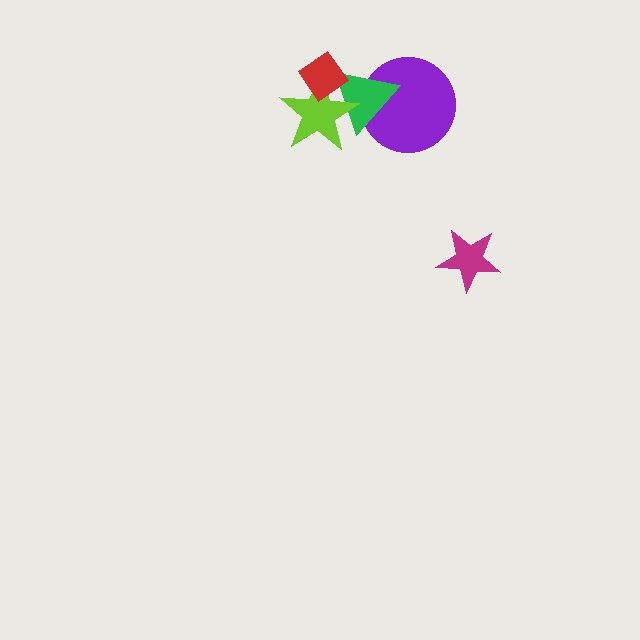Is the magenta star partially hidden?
No, no other shape covers it.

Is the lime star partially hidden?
Yes, it is partially covered by another shape.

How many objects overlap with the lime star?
2 objects overlap with the lime star.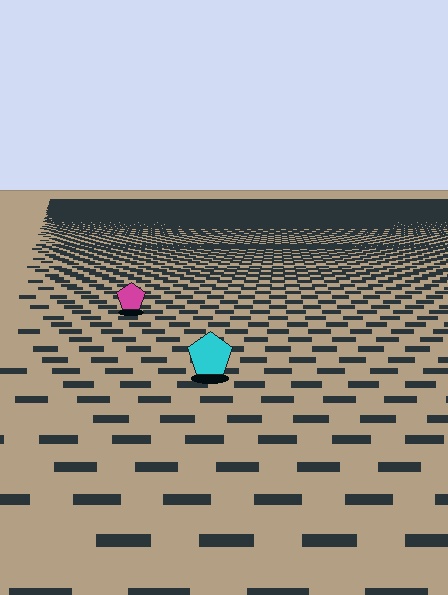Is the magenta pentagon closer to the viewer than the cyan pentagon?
No. The cyan pentagon is closer — you can tell from the texture gradient: the ground texture is coarser near it.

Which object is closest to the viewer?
The cyan pentagon is closest. The texture marks near it are larger and more spread out.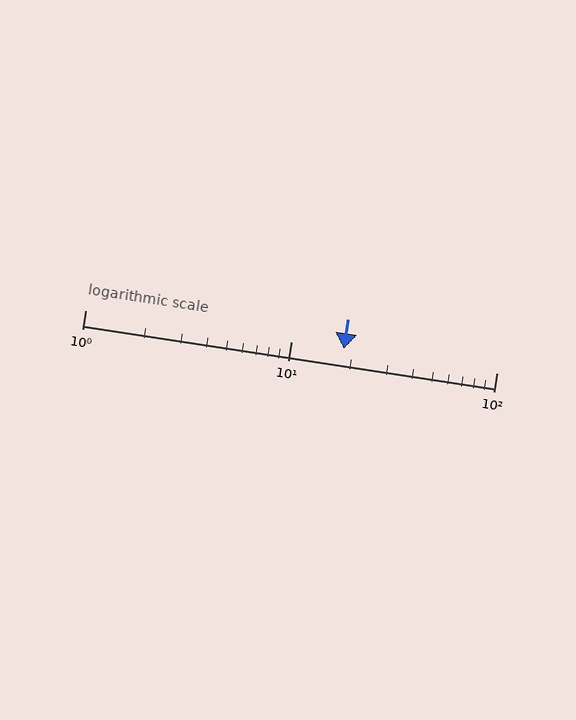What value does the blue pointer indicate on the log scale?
The pointer indicates approximately 18.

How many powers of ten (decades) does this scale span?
The scale spans 2 decades, from 1 to 100.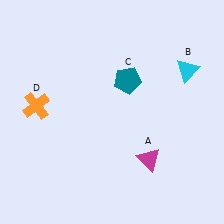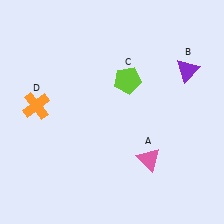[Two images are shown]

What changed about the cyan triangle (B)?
In Image 1, B is cyan. In Image 2, it changed to purple.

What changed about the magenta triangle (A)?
In Image 1, A is magenta. In Image 2, it changed to pink.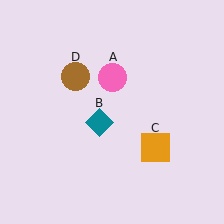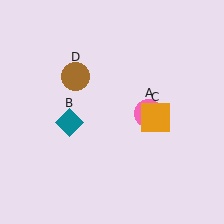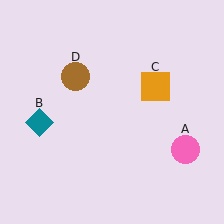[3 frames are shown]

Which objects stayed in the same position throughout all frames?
Brown circle (object D) remained stationary.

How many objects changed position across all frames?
3 objects changed position: pink circle (object A), teal diamond (object B), orange square (object C).